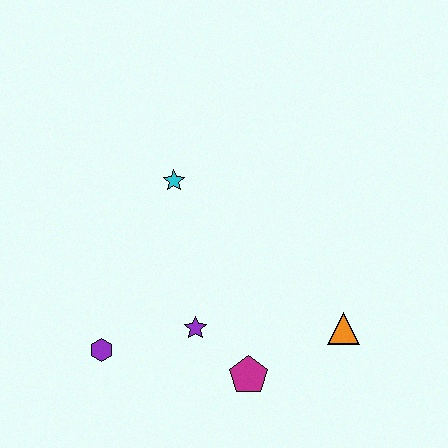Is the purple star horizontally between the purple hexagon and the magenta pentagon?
Yes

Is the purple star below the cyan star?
Yes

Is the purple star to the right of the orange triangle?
No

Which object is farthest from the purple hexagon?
The orange triangle is farthest from the purple hexagon.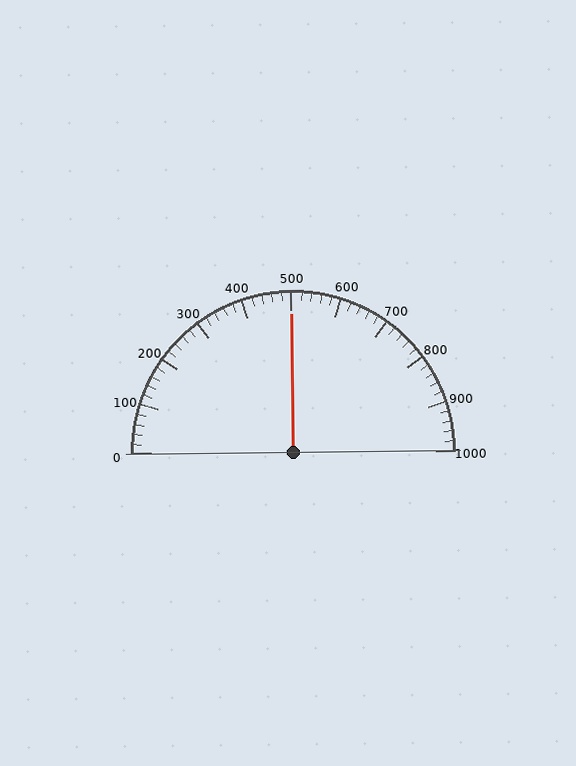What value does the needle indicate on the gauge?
The needle indicates approximately 500.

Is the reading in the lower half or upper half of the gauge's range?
The reading is in the upper half of the range (0 to 1000).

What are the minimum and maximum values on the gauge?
The gauge ranges from 0 to 1000.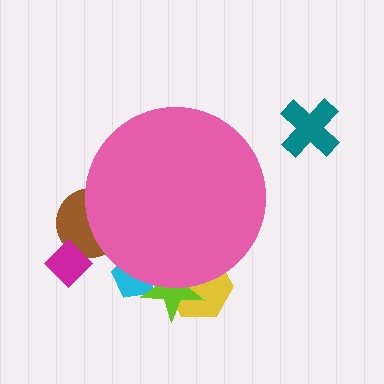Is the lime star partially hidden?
Yes, the lime star is partially hidden behind the pink circle.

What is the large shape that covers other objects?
A pink circle.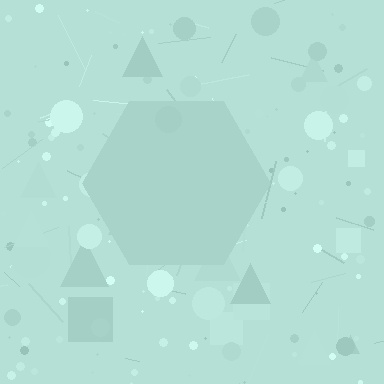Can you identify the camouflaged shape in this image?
The camouflaged shape is a hexagon.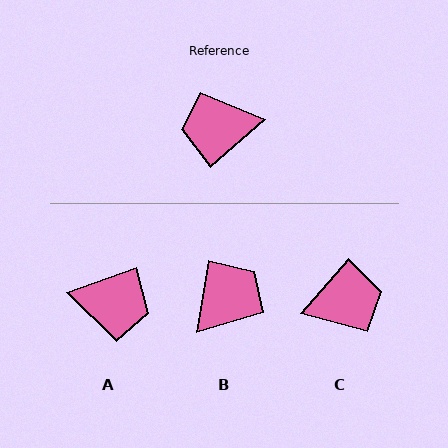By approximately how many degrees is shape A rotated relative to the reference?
Approximately 158 degrees counter-clockwise.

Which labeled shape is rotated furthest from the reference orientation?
C, about 172 degrees away.